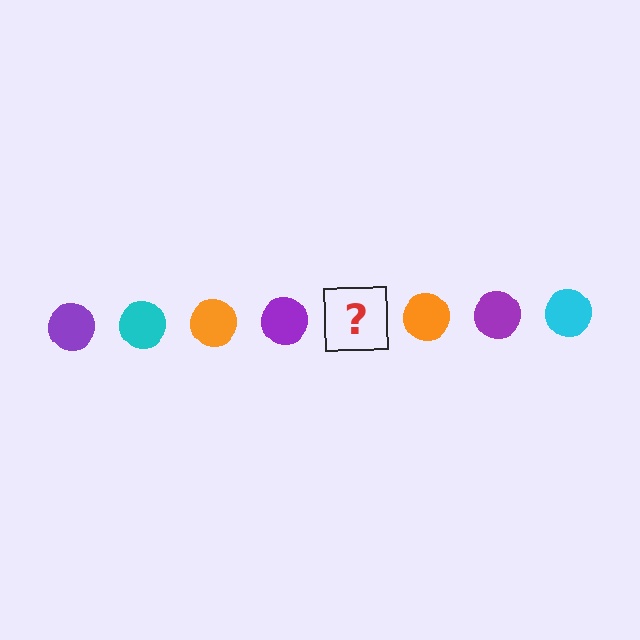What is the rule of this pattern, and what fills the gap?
The rule is that the pattern cycles through purple, cyan, orange circles. The gap should be filled with a cyan circle.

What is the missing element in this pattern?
The missing element is a cyan circle.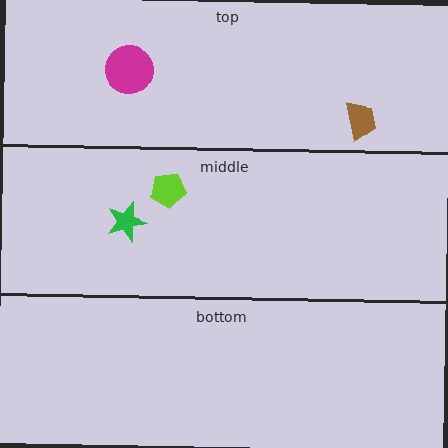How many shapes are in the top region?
2.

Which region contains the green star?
The middle region.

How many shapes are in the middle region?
2.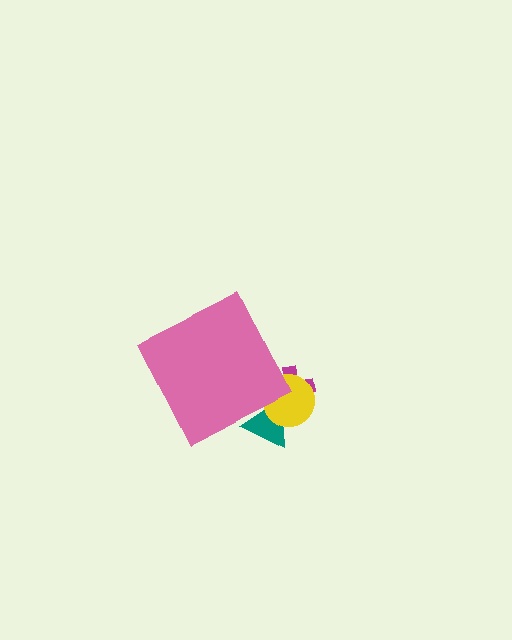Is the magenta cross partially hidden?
Yes, the magenta cross is partially hidden behind the pink diamond.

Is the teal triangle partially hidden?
Yes, the teal triangle is partially hidden behind the pink diamond.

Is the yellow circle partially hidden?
Yes, the yellow circle is partially hidden behind the pink diamond.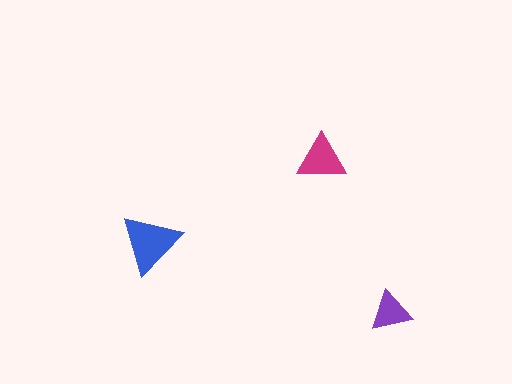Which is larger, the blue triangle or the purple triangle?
The blue one.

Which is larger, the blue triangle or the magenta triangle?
The blue one.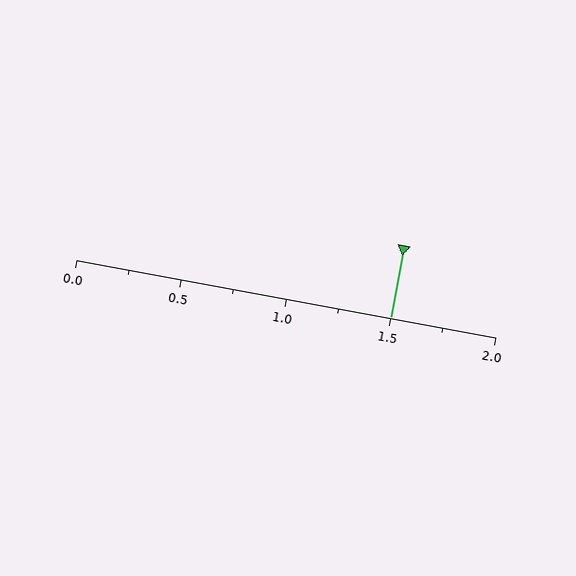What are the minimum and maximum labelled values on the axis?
The axis runs from 0.0 to 2.0.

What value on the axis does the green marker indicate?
The marker indicates approximately 1.5.